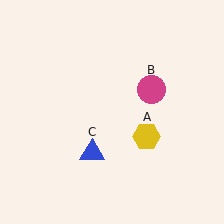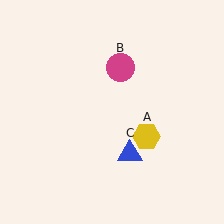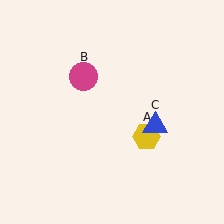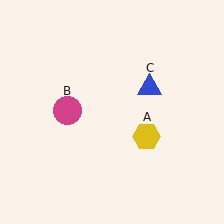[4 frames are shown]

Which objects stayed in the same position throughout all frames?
Yellow hexagon (object A) remained stationary.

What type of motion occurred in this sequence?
The magenta circle (object B), blue triangle (object C) rotated counterclockwise around the center of the scene.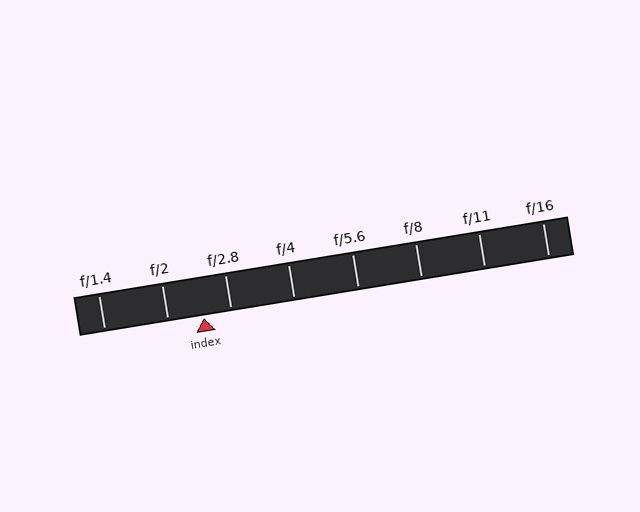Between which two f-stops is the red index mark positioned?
The index mark is between f/2 and f/2.8.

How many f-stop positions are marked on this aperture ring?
There are 8 f-stop positions marked.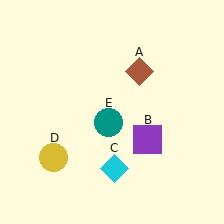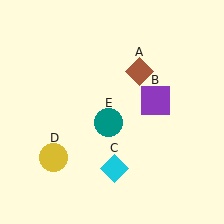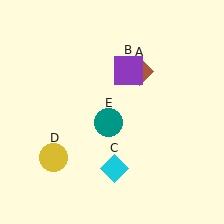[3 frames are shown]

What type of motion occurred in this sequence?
The purple square (object B) rotated counterclockwise around the center of the scene.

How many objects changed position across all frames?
1 object changed position: purple square (object B).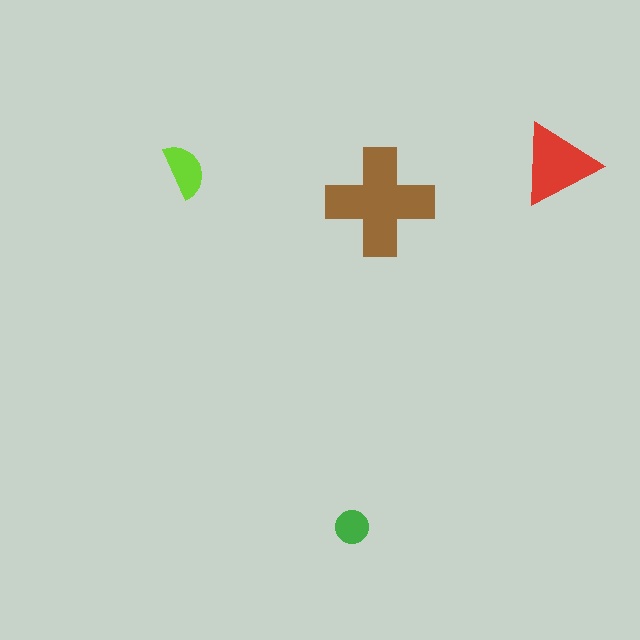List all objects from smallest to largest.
The green circle, the lime semicircle, the red triangle, the brown cross.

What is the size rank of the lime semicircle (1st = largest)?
3rd.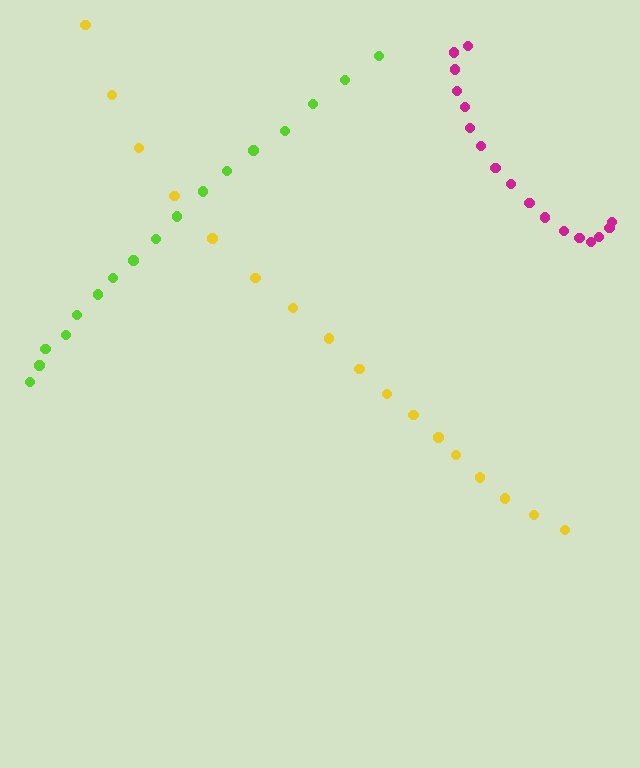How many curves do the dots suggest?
There are 3 distinct paths.